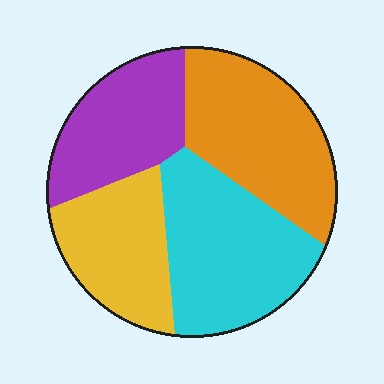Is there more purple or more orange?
Orange.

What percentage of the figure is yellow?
Yellow covers roughly 20% of the figure.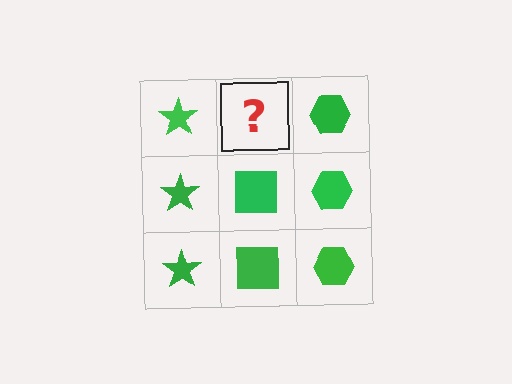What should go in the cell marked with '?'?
The missing cell should contain a green square.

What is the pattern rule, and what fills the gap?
The rule is that each column has a consistent shape. The gap should be filled with a green square.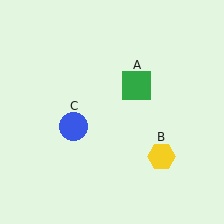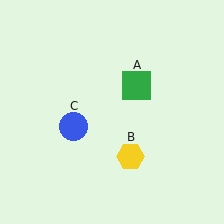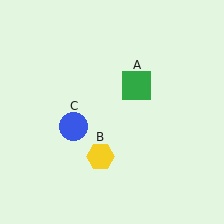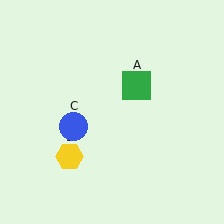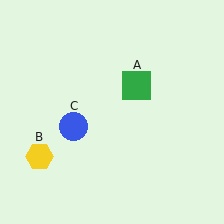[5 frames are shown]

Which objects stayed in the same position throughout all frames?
Green square (object A) and blue circle (object C) remained stationary.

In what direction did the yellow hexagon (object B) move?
The yellow hexagon (object B) moved left.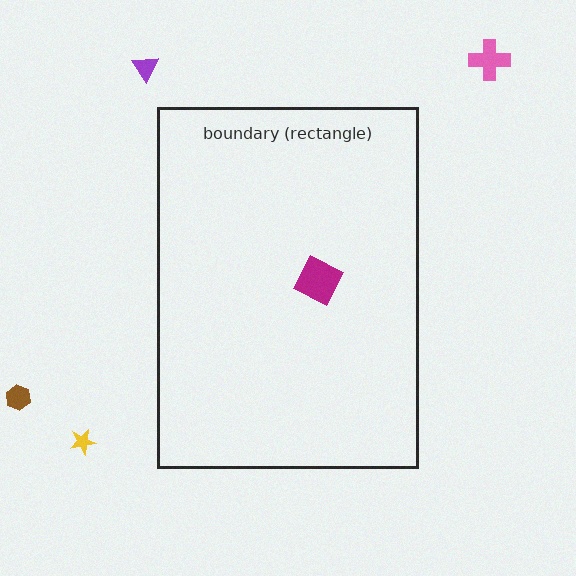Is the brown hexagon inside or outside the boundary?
Outside.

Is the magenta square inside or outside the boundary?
Inside.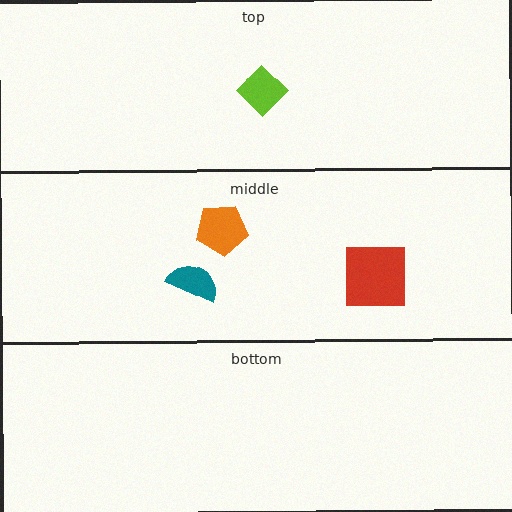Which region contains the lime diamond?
The top region.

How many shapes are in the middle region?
3.